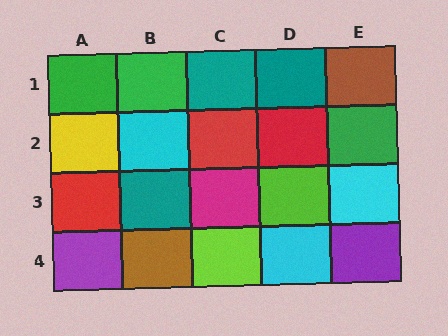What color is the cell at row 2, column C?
Red.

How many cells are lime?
2 cells are lime.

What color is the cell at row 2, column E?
Green.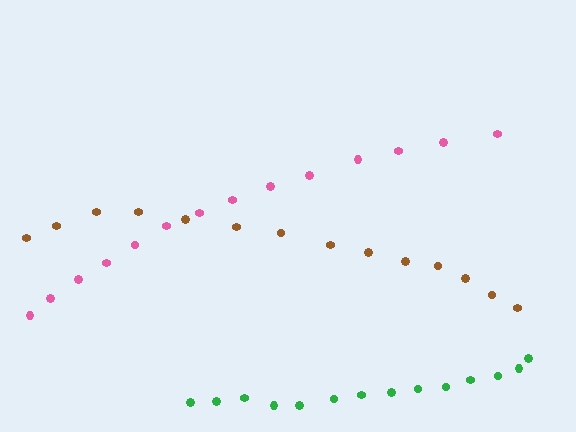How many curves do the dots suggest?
There are 3 distinct paths.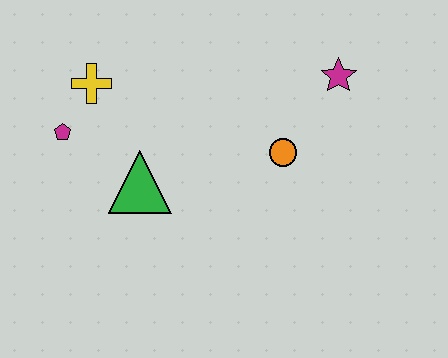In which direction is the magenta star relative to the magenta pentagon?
The magenta star is to the right of the magenta pentagon.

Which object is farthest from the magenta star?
The magenta pentagon is farthest from the magenta star.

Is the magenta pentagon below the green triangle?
No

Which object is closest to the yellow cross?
The magenta pentagon is closest to the yellow cross.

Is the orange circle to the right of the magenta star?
No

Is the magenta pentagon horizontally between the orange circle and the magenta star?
No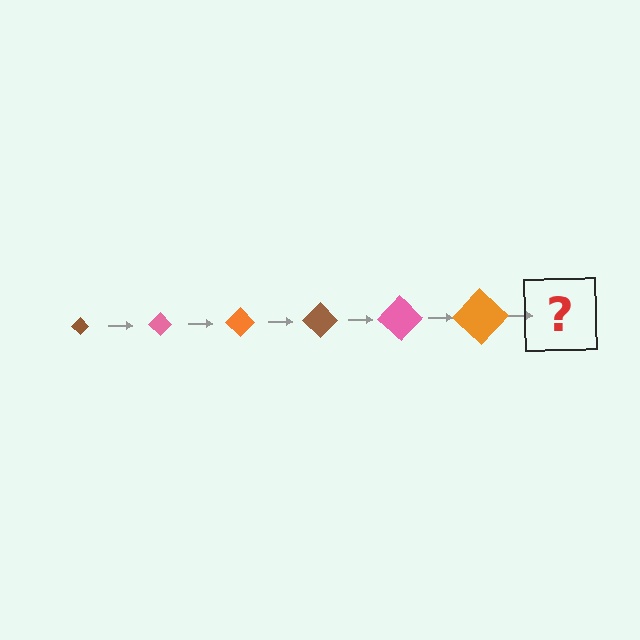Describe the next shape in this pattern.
It should be a brown diamond, larger than the previous one.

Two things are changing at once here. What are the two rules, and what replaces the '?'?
The two rules are that the diamond grows larger each step and the color cycles through brown, pink, and orange. The '?' should be a brown diamond, larger than the previous one.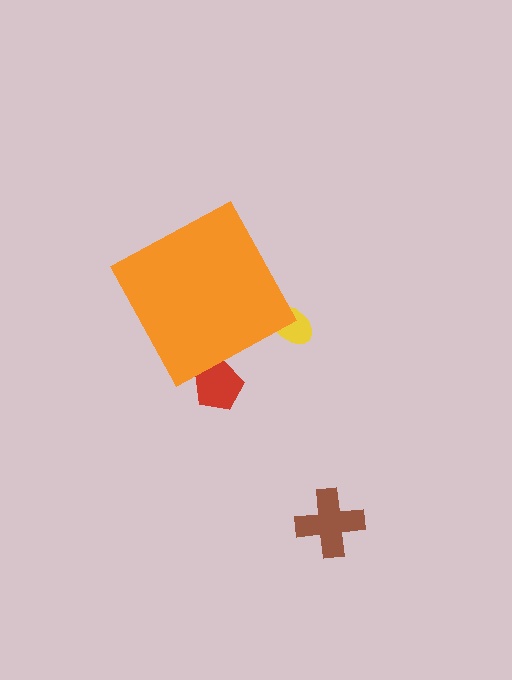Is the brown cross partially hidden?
No, the brown cross is fully visible.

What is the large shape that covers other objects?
An orange diamond.